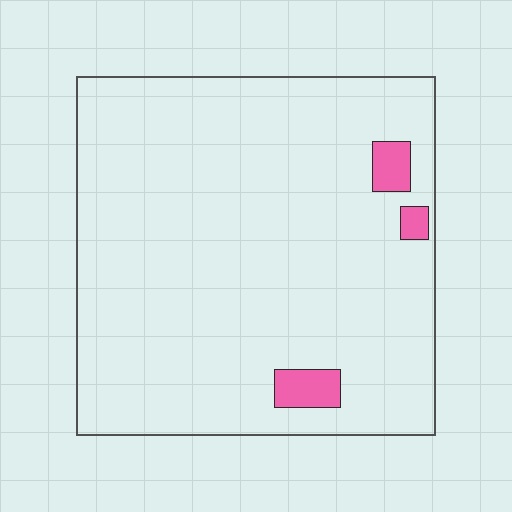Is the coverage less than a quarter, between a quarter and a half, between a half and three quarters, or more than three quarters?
Less than a quarter.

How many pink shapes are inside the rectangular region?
3.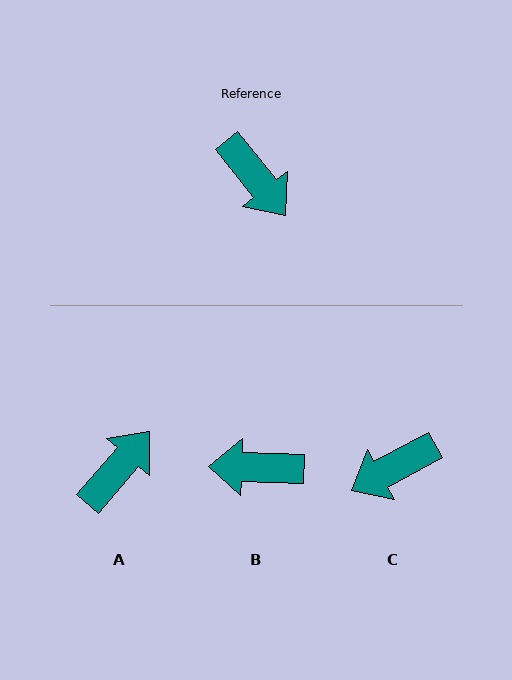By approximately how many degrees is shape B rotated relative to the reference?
Approximately 130 degrees clockwise.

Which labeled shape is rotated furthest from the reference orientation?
B, about 130 degrees away.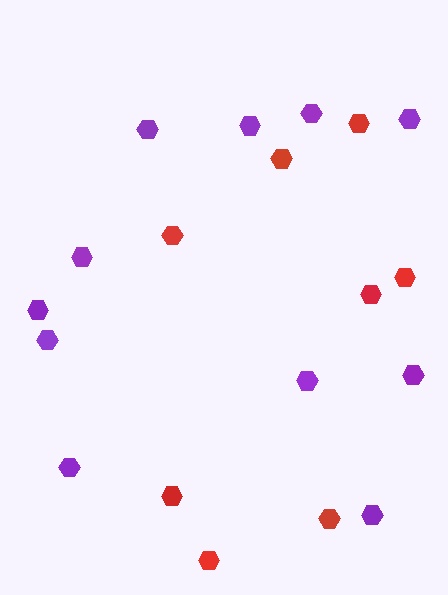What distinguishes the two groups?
There are 2 groups: one group of red hexagons (8) and one group of purple hexagons (11).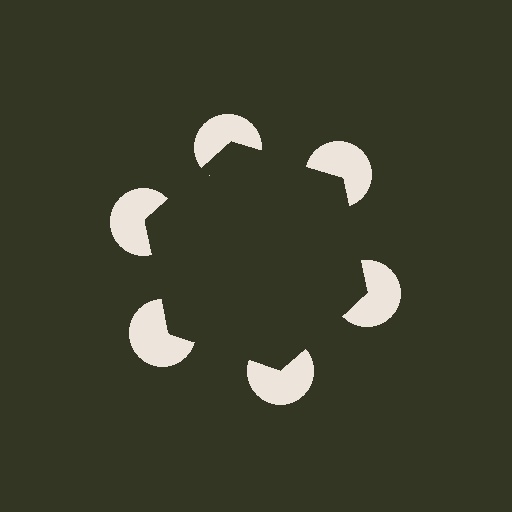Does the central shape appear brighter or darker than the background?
It typically appears slightly darker than the background, even though no actual brightness change is drawn.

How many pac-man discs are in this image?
There are 6 — one at each vertex of the illusory hexagon.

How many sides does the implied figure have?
6 sides.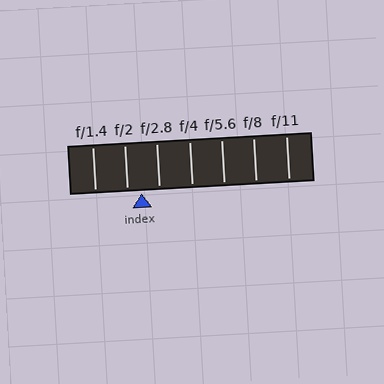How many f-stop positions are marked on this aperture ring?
There are 7 f-stop positions marked.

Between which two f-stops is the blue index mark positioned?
The index mark is between f/2 and f/2.8.